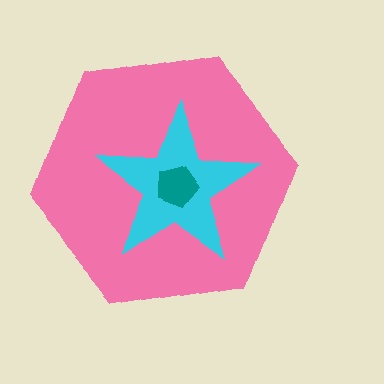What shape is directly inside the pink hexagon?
The cyan star.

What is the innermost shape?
The teal pentagon.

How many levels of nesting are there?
3.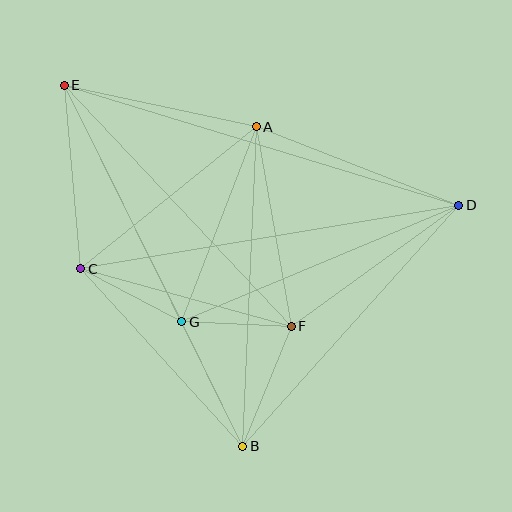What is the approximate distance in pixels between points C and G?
The distance between C and G is approximately 114 pixels.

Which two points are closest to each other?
Points F and G are closest to each other.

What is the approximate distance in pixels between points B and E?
The distance between B and E is approximately 403 pixels.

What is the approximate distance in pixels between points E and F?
The distance between E and F is approximately 331 pixels.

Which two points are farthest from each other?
Points D and E are farthest from each other.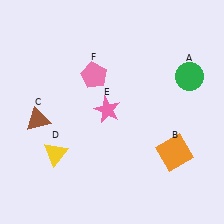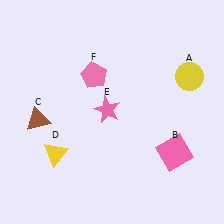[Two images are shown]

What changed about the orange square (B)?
In Image 1, B is orange. In Image 2, it changed to pink.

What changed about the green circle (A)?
In Image 1, A is green. In Image 2, it changed to yellow.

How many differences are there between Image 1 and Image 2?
There are 2 differences between the two images.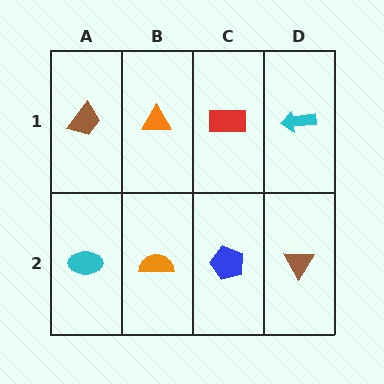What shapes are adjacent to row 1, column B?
An orange semicircle (row 2, column B), a brown trapezoid (row 1, column A), a red rectangle (row 1, column C).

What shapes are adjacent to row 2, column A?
A brown trapezoid (row 1, column A), an orange semicircle (row 2, column B).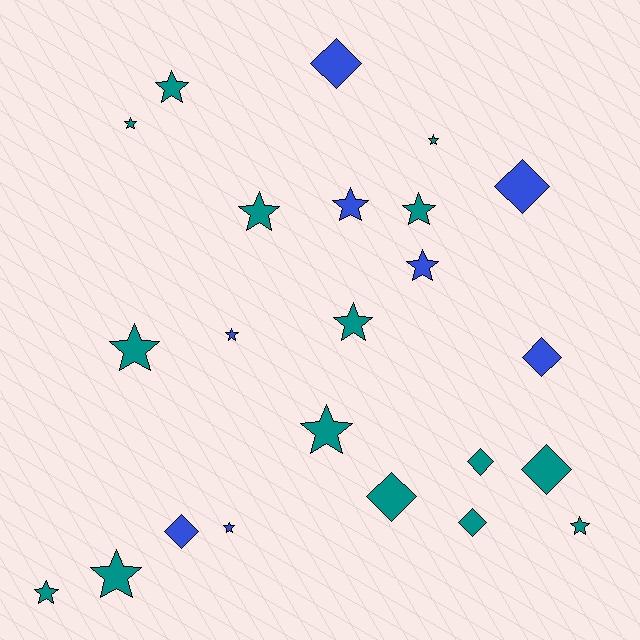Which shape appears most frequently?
Star, with 15 objects.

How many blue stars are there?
There are 4 blue stars.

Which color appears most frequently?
Teal, with 15 objects.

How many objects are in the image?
There are 23 objects.